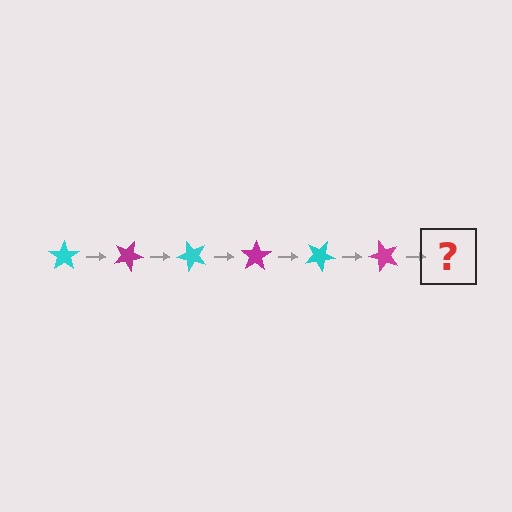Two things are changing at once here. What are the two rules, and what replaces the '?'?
The two rules are that it rotates 25 degrees each step and the color cycles through cyan and magenta. The '?' should be a cyan star, rotated 150 degrees from the start.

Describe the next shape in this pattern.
It should be a cyan star, rotated 150 degrees from the start.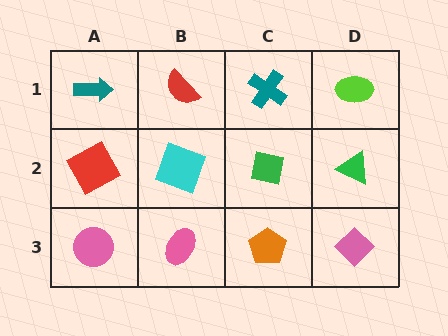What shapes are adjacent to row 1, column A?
A red square (row 2, column A), a red semicircle (row 1, column B).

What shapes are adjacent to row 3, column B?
A cyan square (row 2, column B), a pink circle (row 3, column A), an orange pentagon (row 3, column C).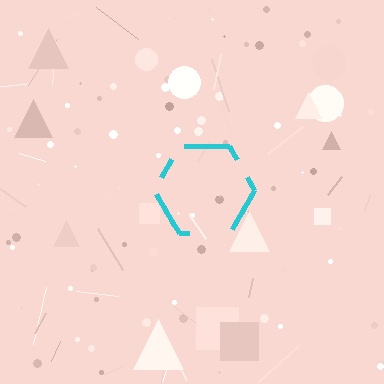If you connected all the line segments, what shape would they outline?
They would outline a hexagon.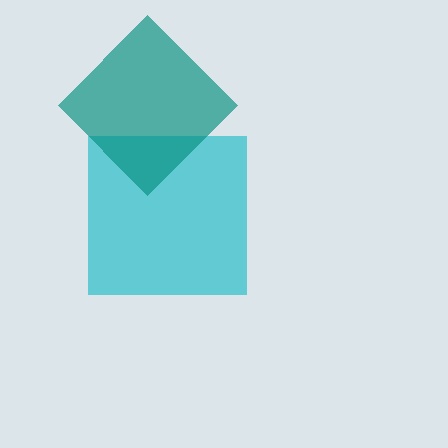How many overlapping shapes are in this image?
There are 2 overlapping shapes in the image.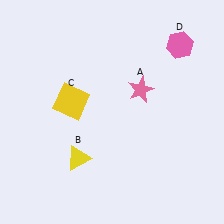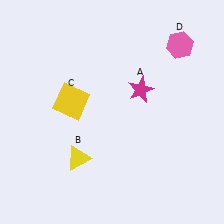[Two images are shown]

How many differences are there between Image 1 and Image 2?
There is 1 difference between the two images.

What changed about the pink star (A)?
In Image 1, A is pink. In Image 2, it changed to magenta.